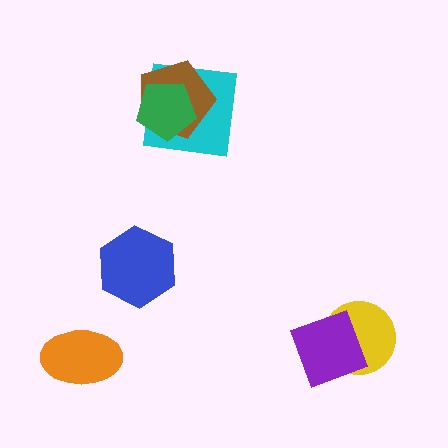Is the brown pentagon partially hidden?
Yes, it is partially covered by another shape.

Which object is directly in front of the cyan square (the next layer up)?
The brown pentagon is directly in front of the cyan square.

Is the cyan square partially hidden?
Yes, it is partially covered by another shape.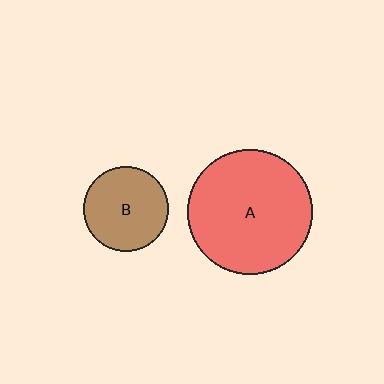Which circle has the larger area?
Circle A (red).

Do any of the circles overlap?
No, none of the circles overlap.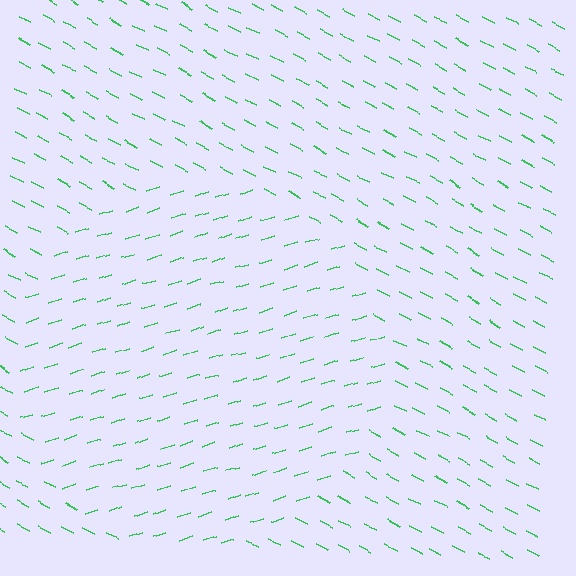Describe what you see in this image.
The image is filled with small green line segments. A circle region in the image has lines oriented differently from the surrounding lines, creating a visible texture boundary.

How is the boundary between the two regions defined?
The boundary is defined purely by a change in line orientation (approximately 45 degrees difference). All lines are the same color and thickness.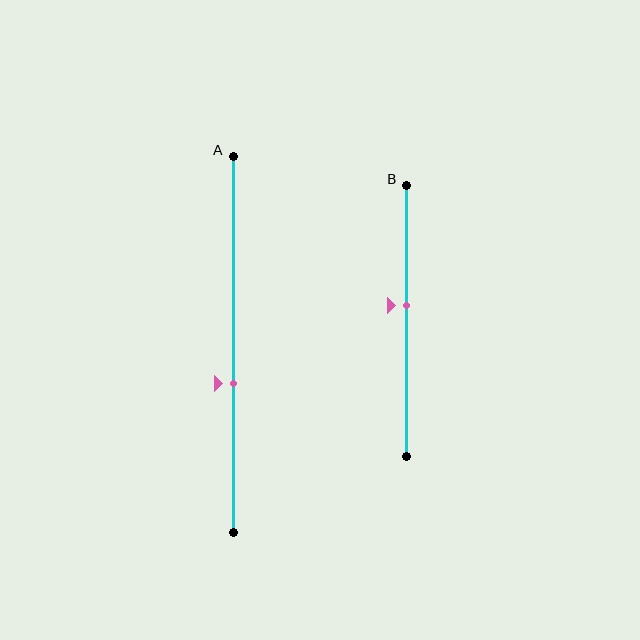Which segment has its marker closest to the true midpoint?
Segment B has its marker closest to the true midpoint.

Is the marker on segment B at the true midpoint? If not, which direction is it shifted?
No, the marker on segment B is shifted upward by about 6% of the segment length.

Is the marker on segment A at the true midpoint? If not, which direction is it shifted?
No, the marker on segment A is shifted downward by about 10% of the segment length.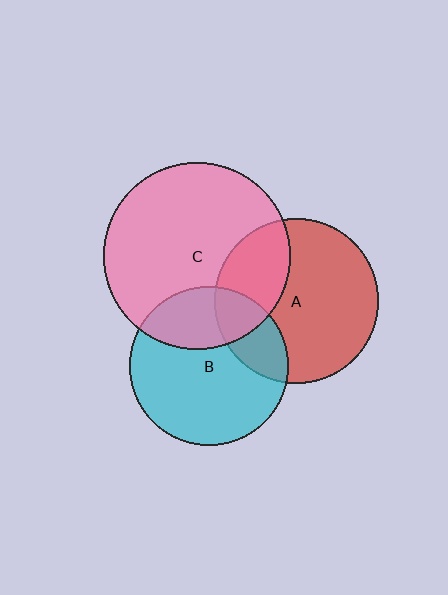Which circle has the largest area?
Circle C (pink).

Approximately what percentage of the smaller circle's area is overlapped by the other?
Approximately 30%.